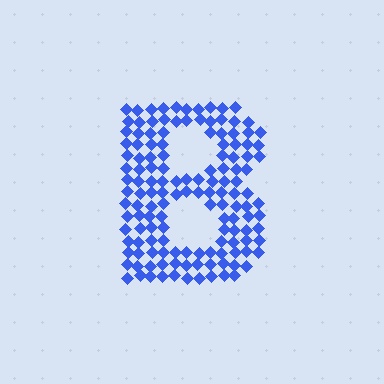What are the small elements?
The small elements are diamonds.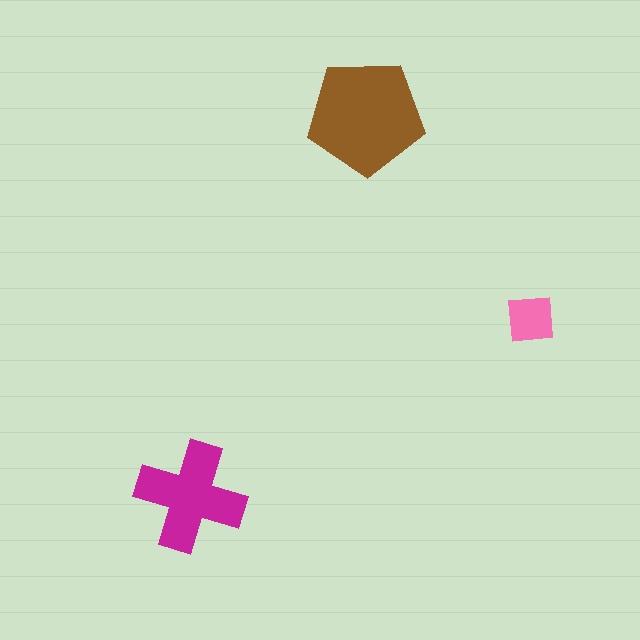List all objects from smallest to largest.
The pink square, the magenta cross, the brown pentagon.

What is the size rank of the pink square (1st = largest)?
3rd.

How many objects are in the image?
There are 3 objects in the image.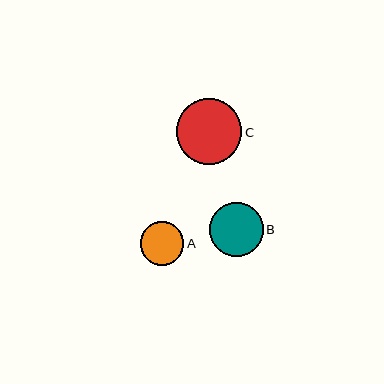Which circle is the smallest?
Circle A is the smallest with a size of approximately 43 pixels.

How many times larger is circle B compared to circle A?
Circle B is approximately 1.3 times the size of circle A.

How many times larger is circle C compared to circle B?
Circle C is approximately 1.2 times the size of circle B.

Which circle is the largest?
Circle C is the largest with a size of approximately 66 pixels.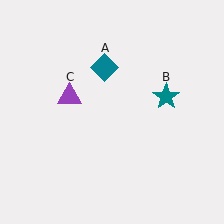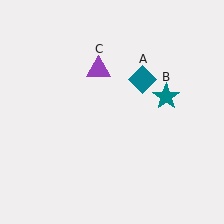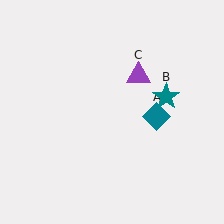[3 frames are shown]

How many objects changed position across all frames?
2 objects changed position: teal diamond (object A), purple triangle (object C).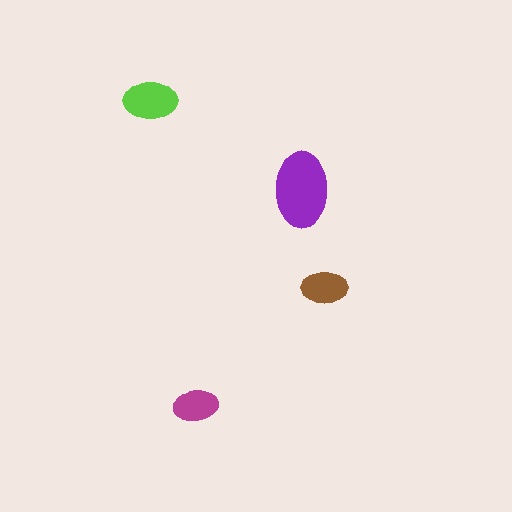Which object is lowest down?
The magenta ellipse is bottommost.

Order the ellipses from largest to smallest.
the purple one, the lime one, the brown one, the magenta one.